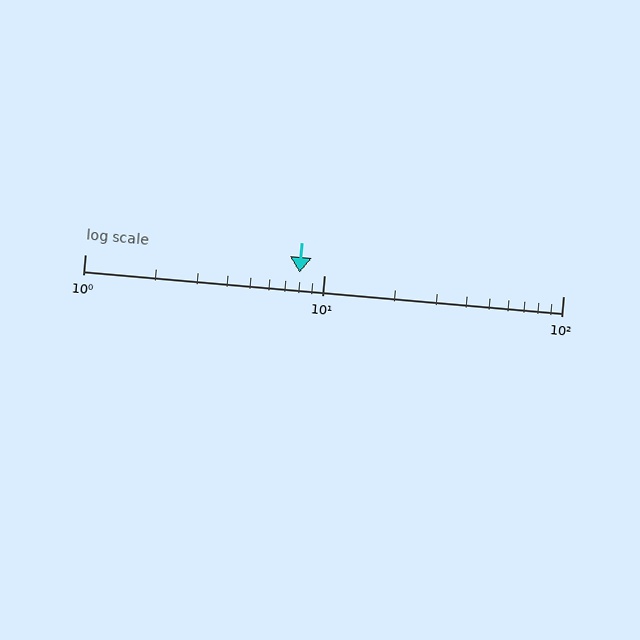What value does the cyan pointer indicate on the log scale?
The pointer indicates approximately 7.9.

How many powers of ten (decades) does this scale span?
The scale spans 2 decades, from 1 to 100.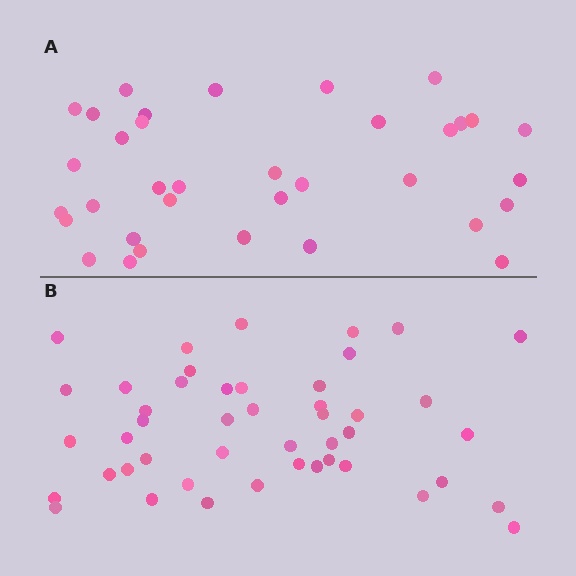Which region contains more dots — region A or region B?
Region B (the bottom region) has more dots.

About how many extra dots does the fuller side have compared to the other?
Region B has roughly 12 or so more dots than region A.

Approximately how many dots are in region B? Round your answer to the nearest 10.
About 50 dots. (The exact count is 46, which rounds to 50.)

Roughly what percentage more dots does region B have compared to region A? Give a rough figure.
About 30% more.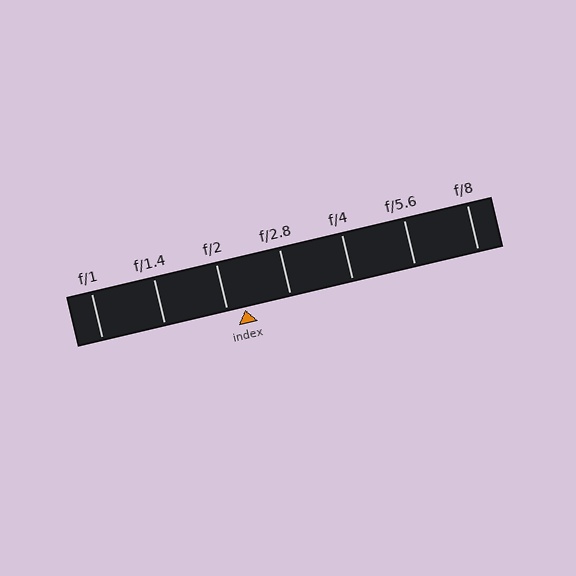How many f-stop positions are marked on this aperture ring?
There are 7 f-stop positions marked.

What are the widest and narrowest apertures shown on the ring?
The widest aperture shown is f/1 and the narrowest is f/8.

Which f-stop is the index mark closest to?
The index mark is closest to f/2.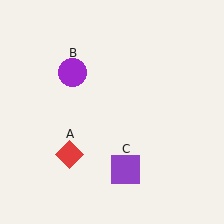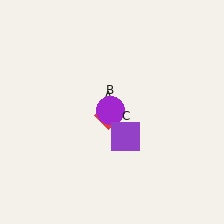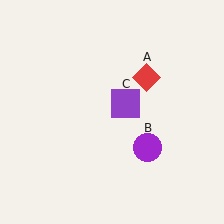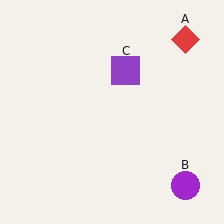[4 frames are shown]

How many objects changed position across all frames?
3 objects changed position: red diamond (object A), purple circle (object B), purple square (object C).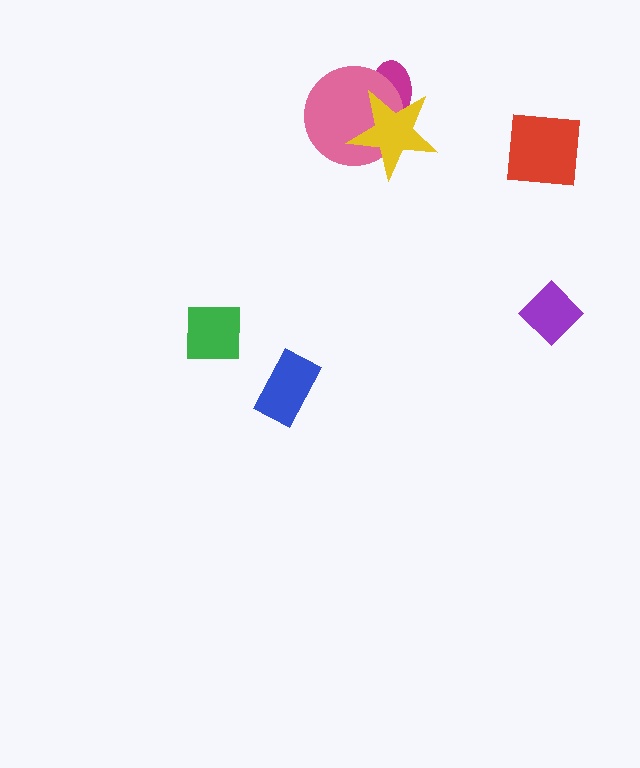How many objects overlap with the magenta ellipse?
2 objects overlap with the magenta ellipse.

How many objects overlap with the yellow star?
2 objects overlap with the yellow star.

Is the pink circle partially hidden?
Yes, it is partially covered by another shape.